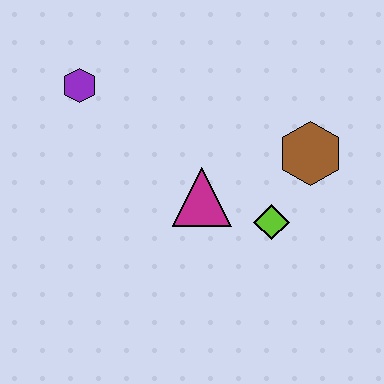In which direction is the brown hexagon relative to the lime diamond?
The brown hexagon is above the lime diamond.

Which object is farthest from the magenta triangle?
The purple hexagon is farthest from the magenta triangle.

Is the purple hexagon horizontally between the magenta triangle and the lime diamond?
No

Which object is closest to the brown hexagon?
The lime diamond is closest to the brown hexagon.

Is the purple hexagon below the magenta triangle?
No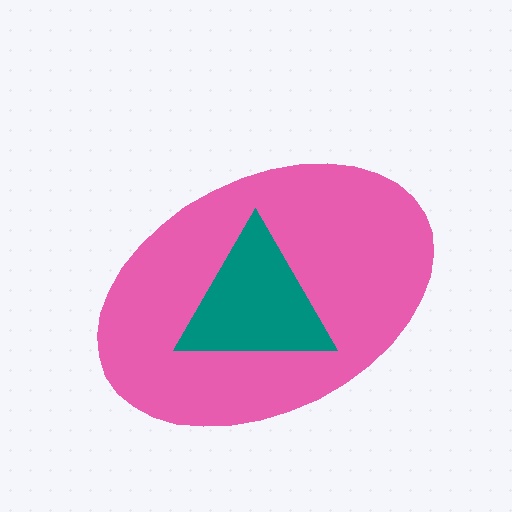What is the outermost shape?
The pink ellipse.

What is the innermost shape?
The teal triangle.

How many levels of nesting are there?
2.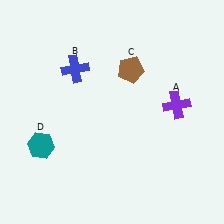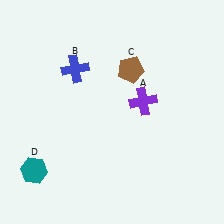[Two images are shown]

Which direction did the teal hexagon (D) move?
The teal hexagon (D) moved down.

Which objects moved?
The objects that moved are: the purple cross (A), the teal hexagon (D).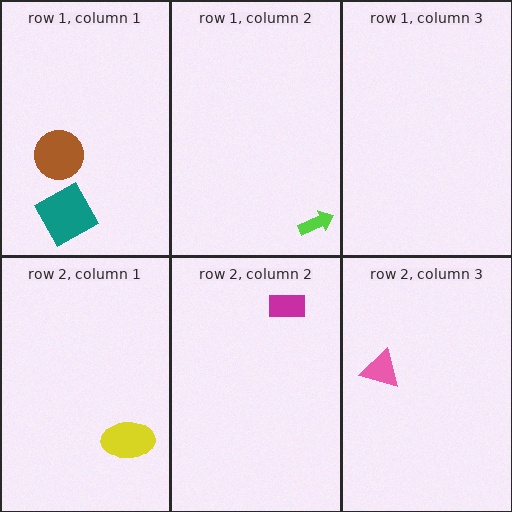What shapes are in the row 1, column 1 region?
The brown circle, the teal square.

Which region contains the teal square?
The row 1, column 1 region.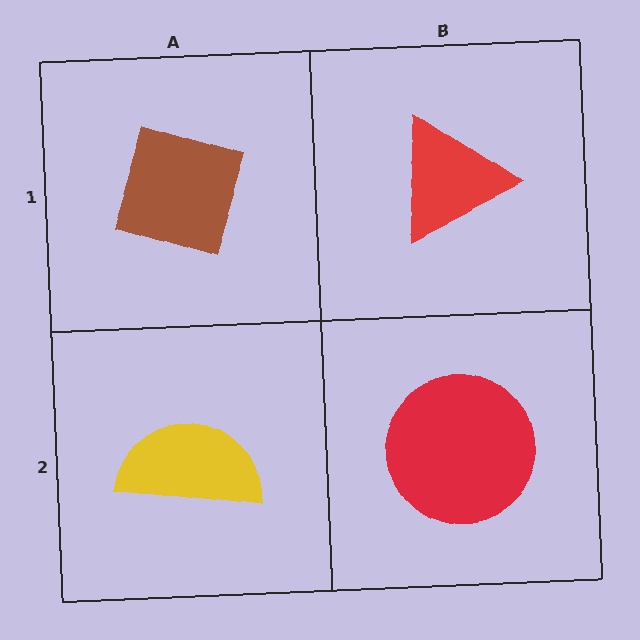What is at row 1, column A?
A brown diamond.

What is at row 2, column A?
A yellow semicircle.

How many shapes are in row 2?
2 shapes.